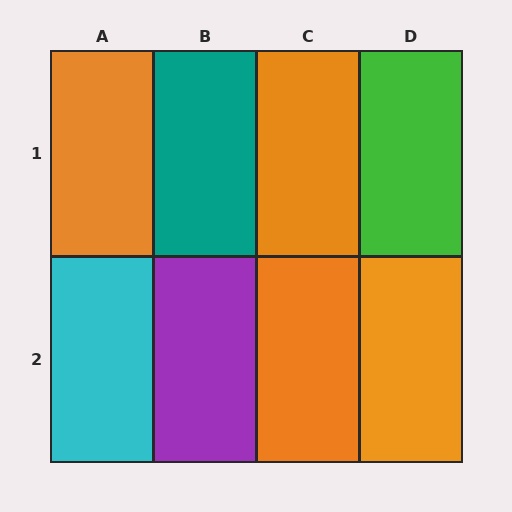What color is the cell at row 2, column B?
Purple.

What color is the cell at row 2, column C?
Orange.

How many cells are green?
1 cell is green.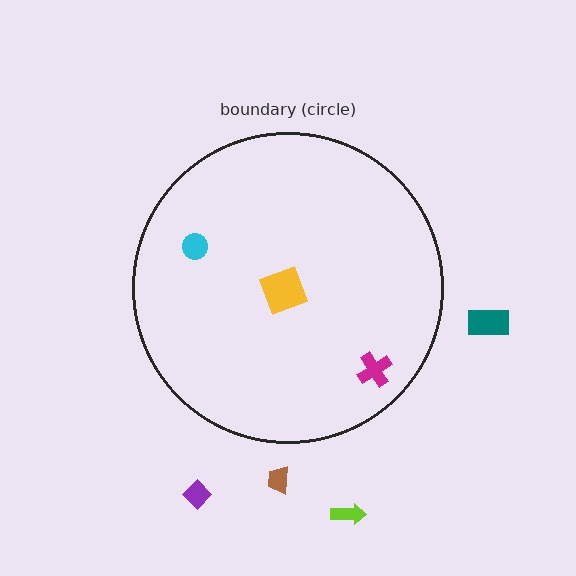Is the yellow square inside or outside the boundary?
Inside.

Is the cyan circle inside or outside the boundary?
Inside.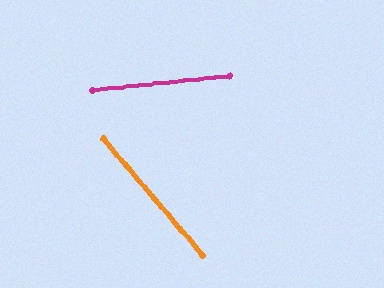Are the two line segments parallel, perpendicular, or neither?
Neither parallel nor perpendicular — they differ by about 55°.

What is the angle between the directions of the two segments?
Approximately 55 degrees.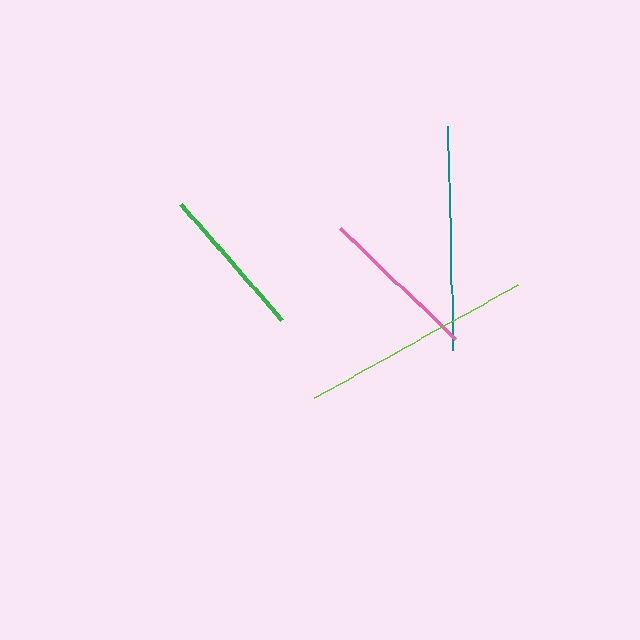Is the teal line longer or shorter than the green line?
The teal line is longer than the green line.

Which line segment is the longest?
The lime line is the longest at approximately 233 pixels.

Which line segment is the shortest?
The green line is the shortest at approximately 154 pixels.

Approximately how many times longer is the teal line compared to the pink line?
The teal line is approximately 1.4 times the length of the pink line.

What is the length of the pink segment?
The pink segment is approximately 160 pixels long.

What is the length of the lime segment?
The lime segment is approximately 233 pixels long.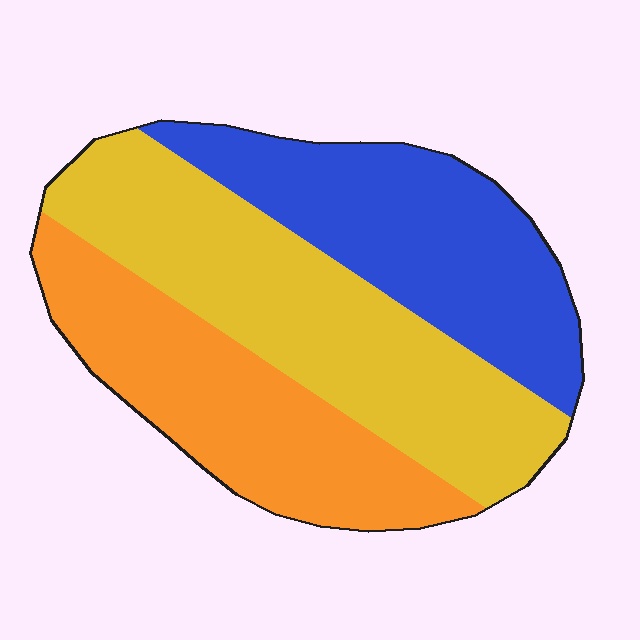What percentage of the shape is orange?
Orange takes up about one third (1/3) of the shape.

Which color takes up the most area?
Yellow, at roughly 40%.